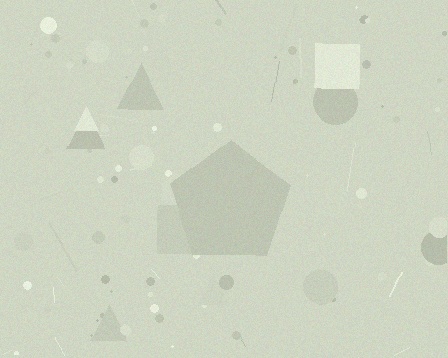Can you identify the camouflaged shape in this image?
The camouflaged shape is a pentagon.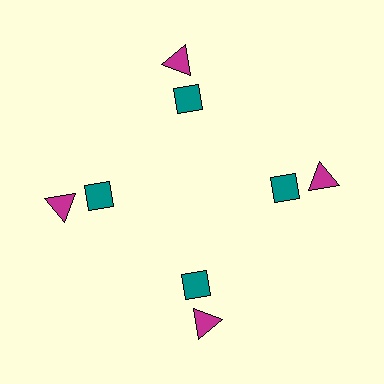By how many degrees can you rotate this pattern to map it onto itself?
The pattern maps onto itself every 90 degrees of rotation.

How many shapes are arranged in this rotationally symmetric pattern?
There are 8 shapes, arranged in 4 groups of 2.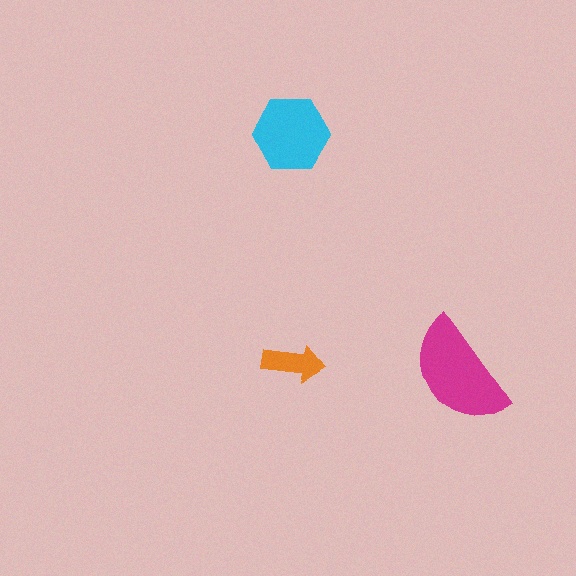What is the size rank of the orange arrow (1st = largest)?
3rd.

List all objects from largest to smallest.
The magenta semicircle, the cyan hexagon, the orange arrow.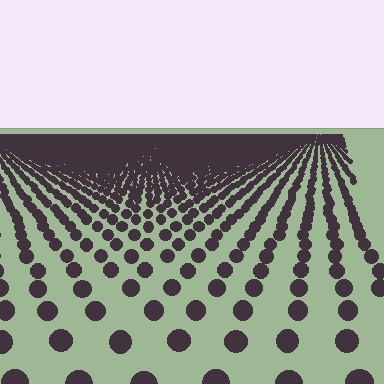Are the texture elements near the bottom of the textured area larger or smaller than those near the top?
Larger. Near the bottom, elements are closer to the viewer and appear at a bigger on-screen size.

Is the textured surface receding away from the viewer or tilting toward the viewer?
The surface is receding away from the viewer. Texture elements get smaller and denser toward the top.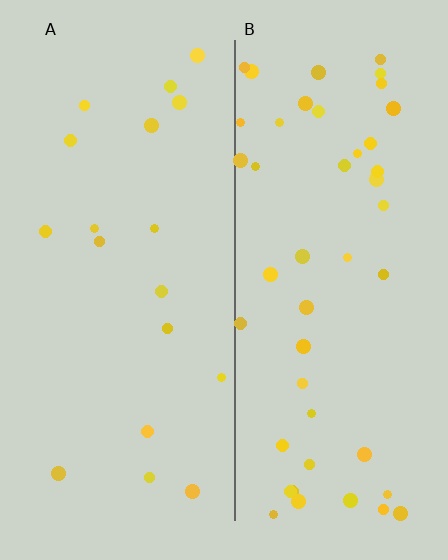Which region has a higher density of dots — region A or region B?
B (the right).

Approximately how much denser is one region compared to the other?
Approximately 2.7× — region B over region A.